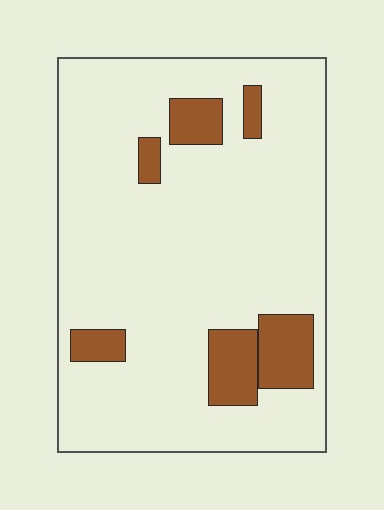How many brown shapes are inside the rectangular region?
6.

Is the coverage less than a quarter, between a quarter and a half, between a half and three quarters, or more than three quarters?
Less than a quarter.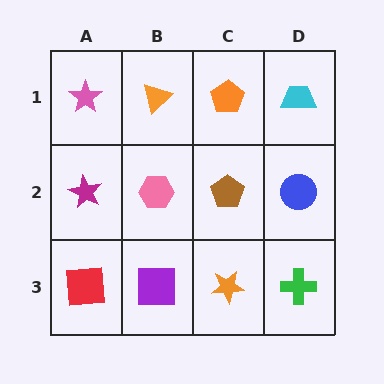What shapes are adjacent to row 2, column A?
A pink star (row 1, column A), a red square (row 3, column A), a pink hexagon (row 2, column B).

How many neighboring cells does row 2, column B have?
4.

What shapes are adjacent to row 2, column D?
A cyan trapezoid (row 1, column D), a green cross (row 3, column D), a brown pentagon (row 2, column C).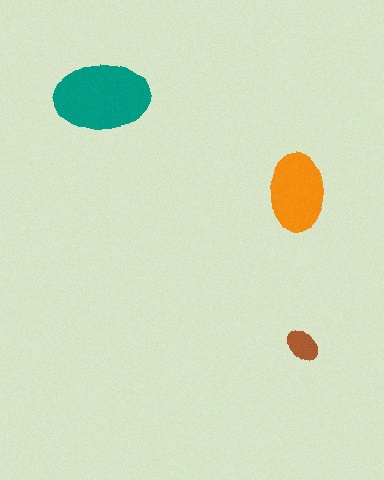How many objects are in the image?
There are 3 objects in the image.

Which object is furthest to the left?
The teal ellipse is leftmost.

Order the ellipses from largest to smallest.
the teal one, the orange one, the brown one.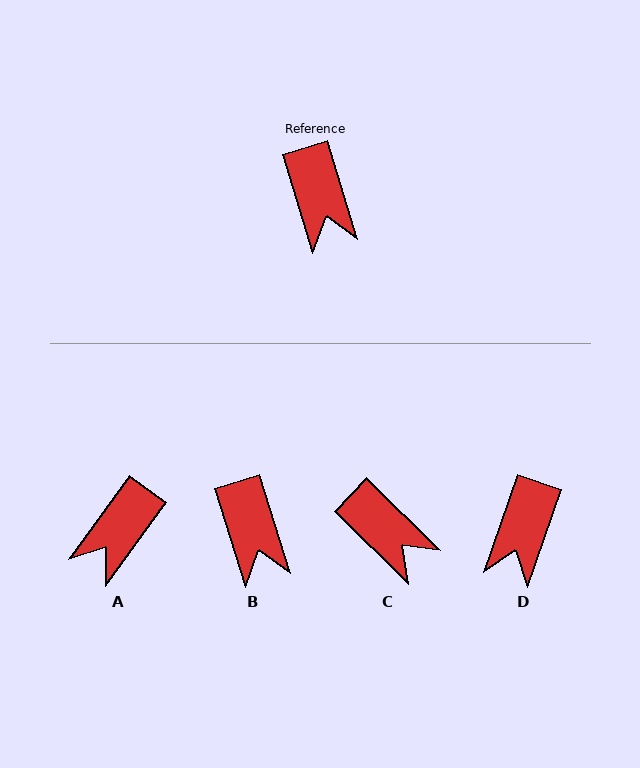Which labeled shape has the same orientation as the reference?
B.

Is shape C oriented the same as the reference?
No, it is off by about 28 degrees.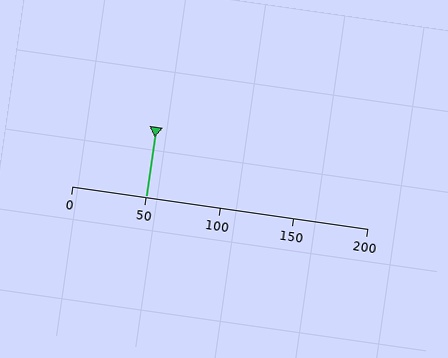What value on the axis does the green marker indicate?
The marker indicates approximately 50.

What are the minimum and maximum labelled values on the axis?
The axis runs from 0 to 200.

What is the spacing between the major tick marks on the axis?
The major ticks are spaced 50 apart.